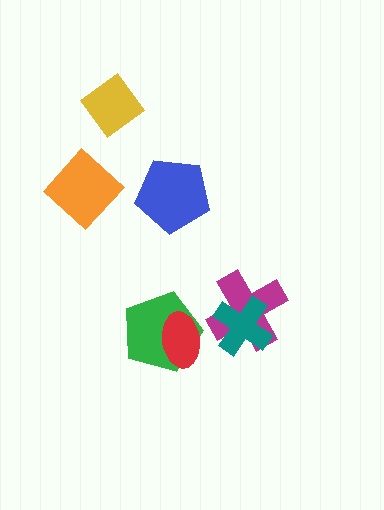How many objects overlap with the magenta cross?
1 object overlaps with the magenta cross.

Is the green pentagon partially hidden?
Yes, it is partially covered by another shape.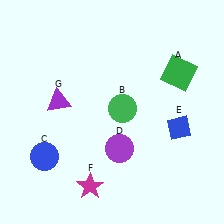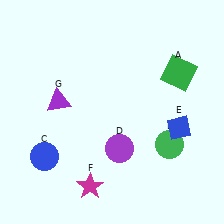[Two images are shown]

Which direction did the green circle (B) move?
The green circle (B) moved right.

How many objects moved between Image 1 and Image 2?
1 object moved between the two images.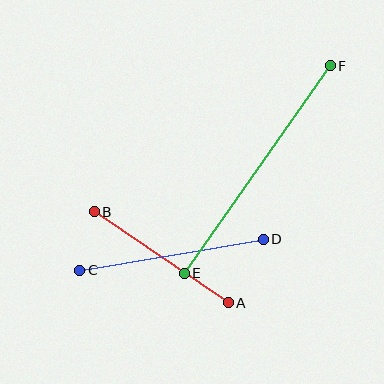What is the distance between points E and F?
The distance is approximately 254 pixels.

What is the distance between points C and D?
The distance is approximately 186 pixels.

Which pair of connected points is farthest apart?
Points E and F are farthest apart.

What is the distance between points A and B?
The distance is approximately 162 pixels.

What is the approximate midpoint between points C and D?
The midpoint is at approximately (172, 255) pixels.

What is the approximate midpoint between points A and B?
The midpoint is at approximately (161, 257) pixels.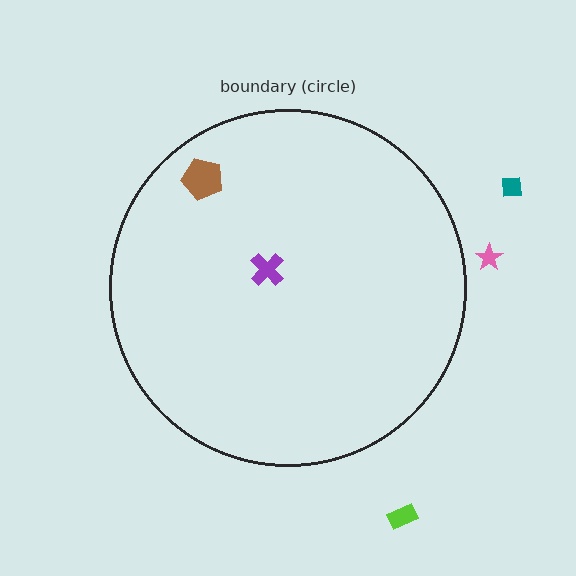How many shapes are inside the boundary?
2 inside, 3 outside.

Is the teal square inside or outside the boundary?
Outside.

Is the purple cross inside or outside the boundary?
Inside.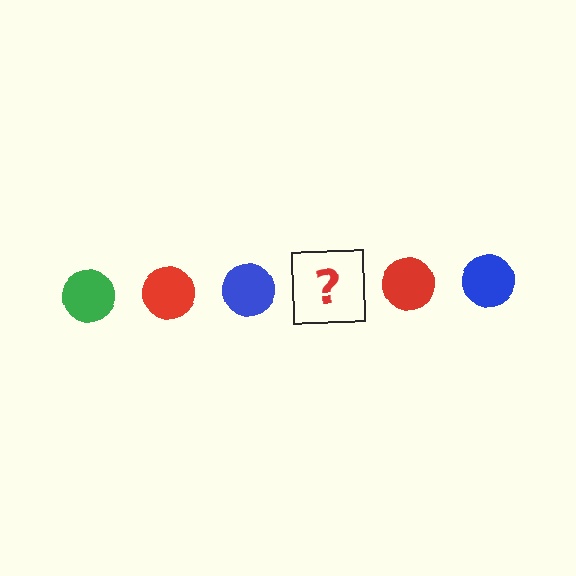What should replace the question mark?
The question mark should be replaced with a green circle.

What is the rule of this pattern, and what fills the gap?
The rule is that the pattern cycles through green, red, blue circles. The gap should be filled with a green circle.